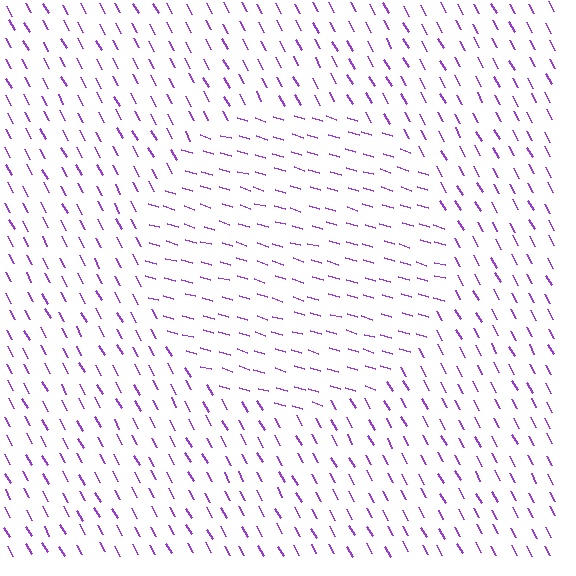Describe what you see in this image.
The image is filled with small purple line segments. A circle region in the image has lines oriented differently from the surrounding lines, creating a visible texture boundary.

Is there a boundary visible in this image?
Yes, there is a texture boundary formed by a change in line orientation.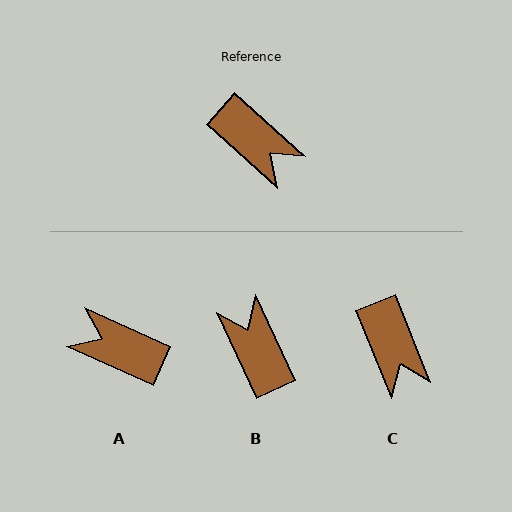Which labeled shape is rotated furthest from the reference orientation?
A, about 163 degrees away.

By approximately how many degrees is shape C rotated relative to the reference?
Approximately 26 degrees clockwise.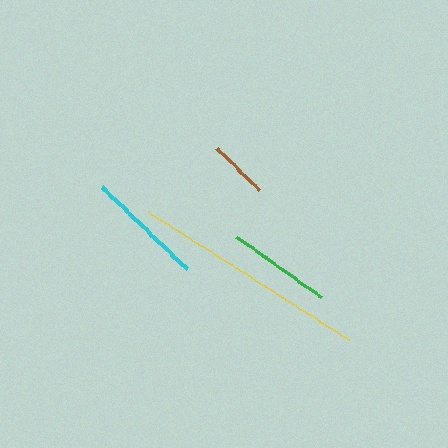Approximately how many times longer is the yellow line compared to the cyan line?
The yellow line is approximately 2.0 times the length of the cyan line.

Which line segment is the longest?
The yellow line is the longest at approximately 238 pixels.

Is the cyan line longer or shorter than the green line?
The cyan line is longer than the green line.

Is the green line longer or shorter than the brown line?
The green line is longer than the brown line.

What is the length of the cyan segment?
The cyan segment is approximately 118 pixels long.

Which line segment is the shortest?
The brown line is the shortest at approximately 60 pixels.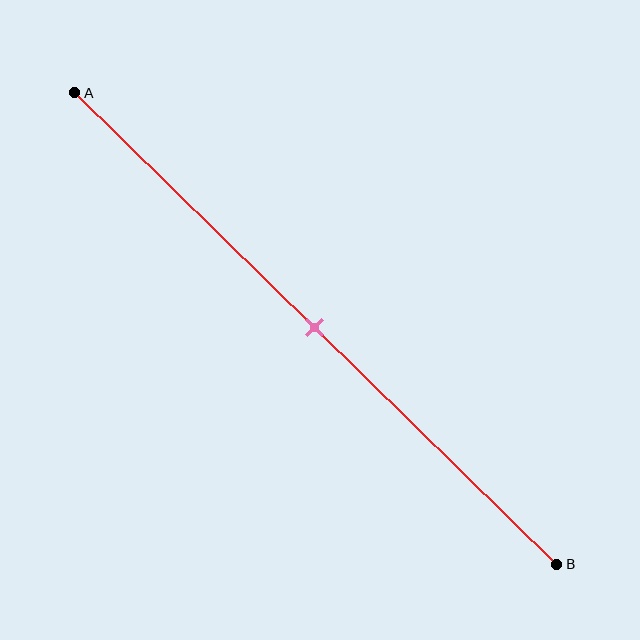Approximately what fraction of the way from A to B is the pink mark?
The pink mark is approximately 50% of the way from A to B.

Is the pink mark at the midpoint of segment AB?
Yes, the mark is approximately at the midpoint.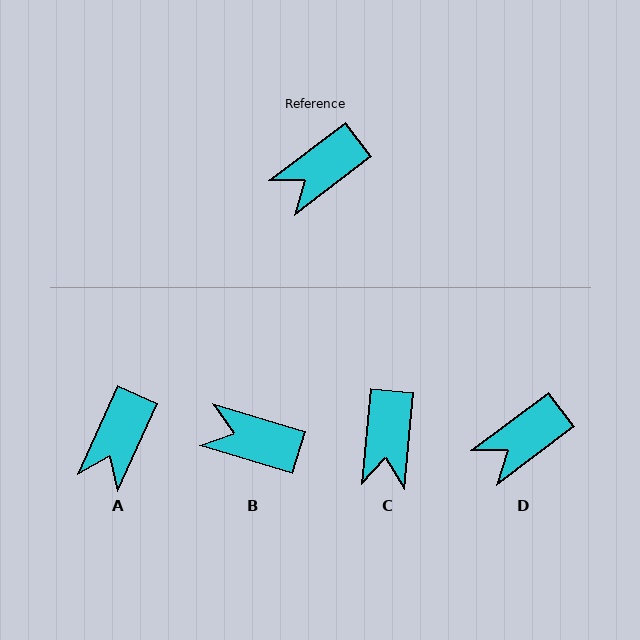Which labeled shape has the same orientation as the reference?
D.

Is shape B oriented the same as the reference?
No, it is off by about 54 degrees.